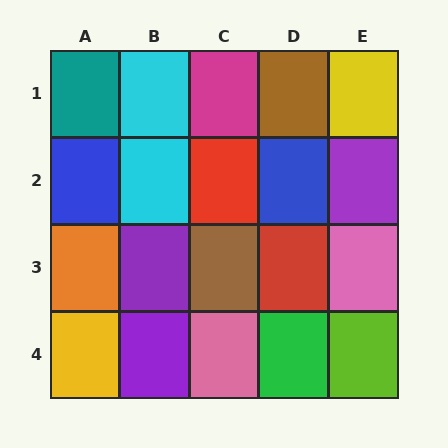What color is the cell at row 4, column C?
Pink.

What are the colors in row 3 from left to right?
Orange, purple, brown, red, pink.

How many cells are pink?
2 cells are pink.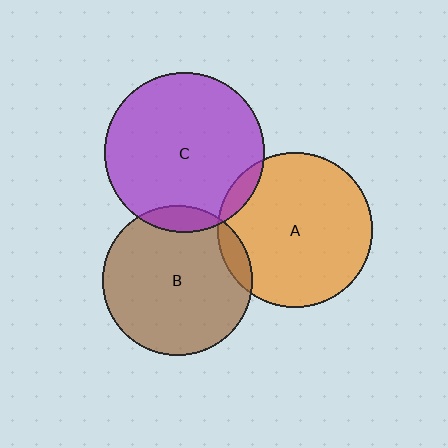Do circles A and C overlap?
Yes.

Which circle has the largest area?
Circle C (purple).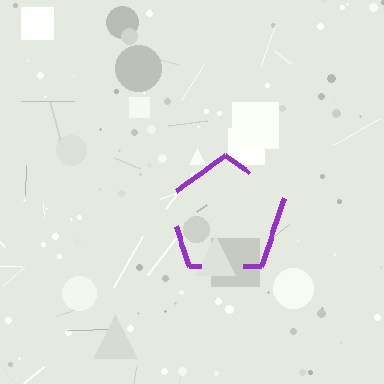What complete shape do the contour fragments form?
The contour fragments form a pentagon.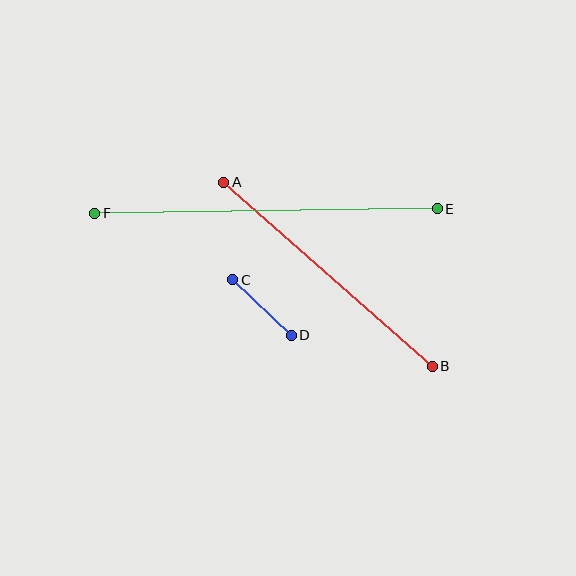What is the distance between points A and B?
The distance is approximately 278 pixels.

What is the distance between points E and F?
The distance is approximately 343 pixels.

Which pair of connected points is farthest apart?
Points E and F are farthest apart.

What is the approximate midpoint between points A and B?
The midpoint is at approximately (328, 274) pixels.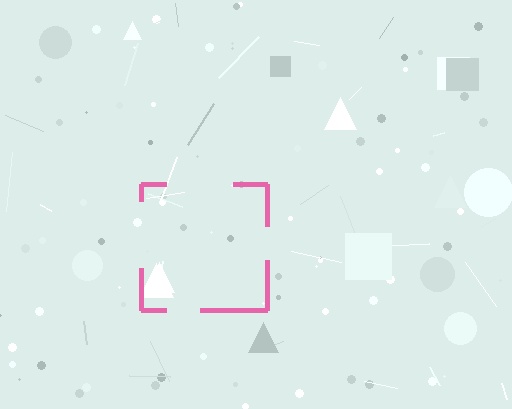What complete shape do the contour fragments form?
The contour fragments form a square.